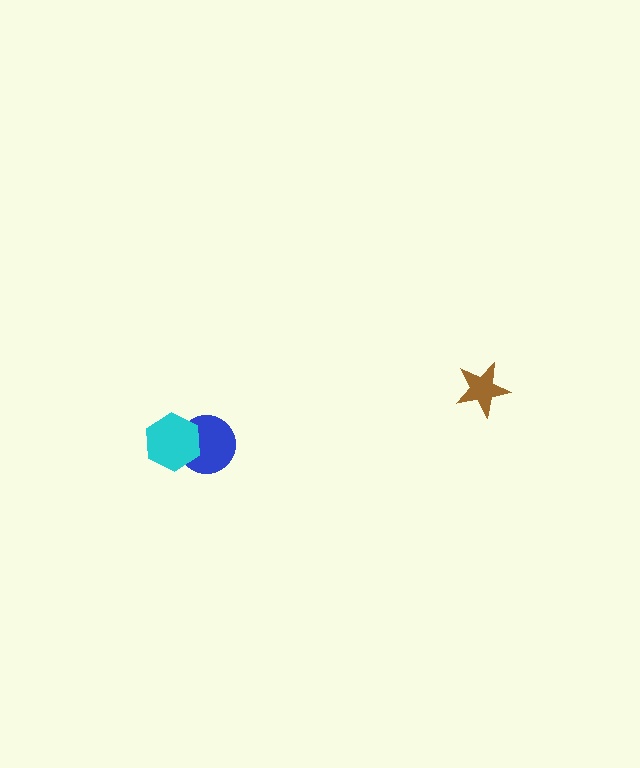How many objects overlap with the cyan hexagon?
1 object overlaps with the cyan hexagon.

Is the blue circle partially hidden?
Yes, it is partially covered by another shape.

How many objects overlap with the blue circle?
1 object overlaps with the blue circle.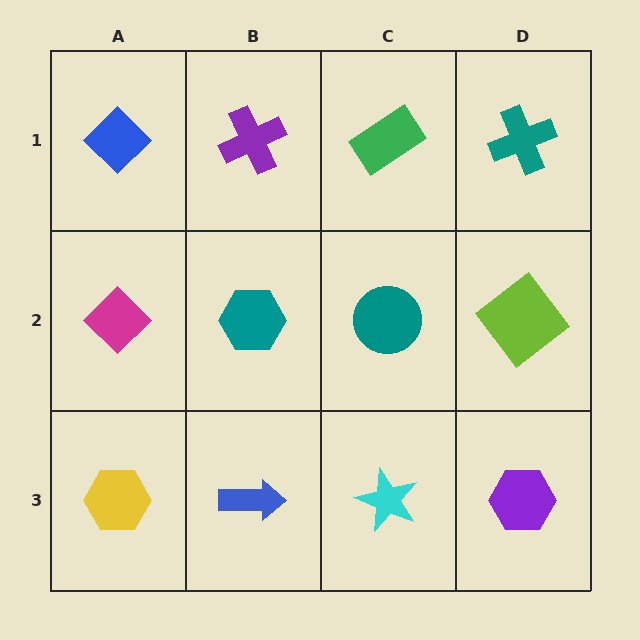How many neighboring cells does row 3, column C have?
3.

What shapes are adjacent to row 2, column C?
A green rectangle (row 1, column C), a cyan star (row 3, column C), a teal hexagon (row 2, column B), a lime diamond (row 2, column D).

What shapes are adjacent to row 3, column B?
A teal hexagon (row 2, column B), a yellow hexagon (row 3, column A), a cyan star (row 3, column C).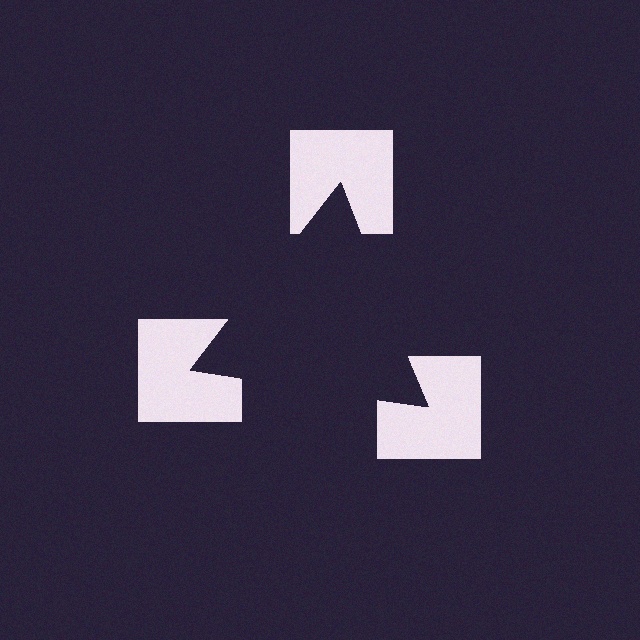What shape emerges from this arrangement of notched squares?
An illusory triangle — its edges are inferred from the aligned wedge cuts in the notched squares, not physically drawn.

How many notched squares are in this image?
There are 3 — one at each vertex of the illusory triangle.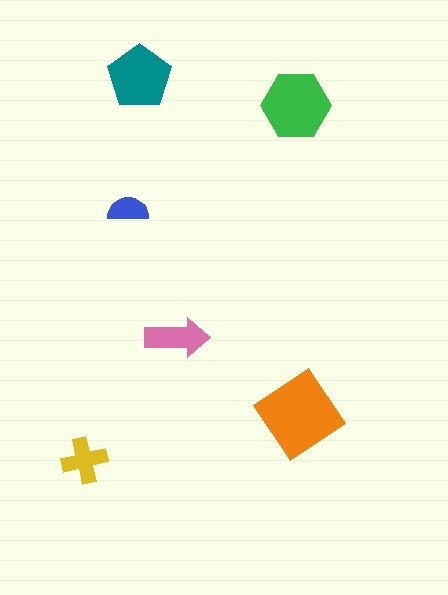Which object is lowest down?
The yellow cross is bottommost.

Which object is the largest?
The orange diamond.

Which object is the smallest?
The blue semicircle.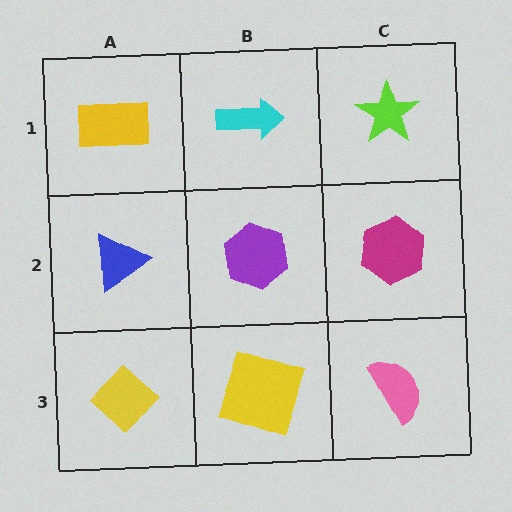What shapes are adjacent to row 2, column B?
A cyan arrow (row 1, column B), a yellow square (row 3, column B), a blue triangle (row 2, column A), a magenta hexagon (row 2, column C).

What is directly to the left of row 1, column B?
A yellow rectangle.